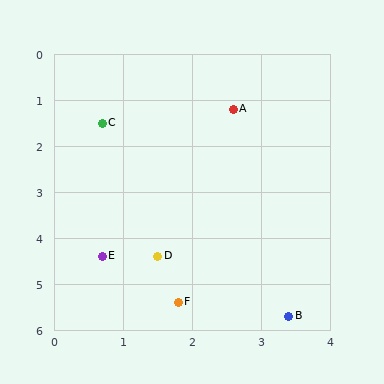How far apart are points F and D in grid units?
Points F and D are about 1.0 grid units apart.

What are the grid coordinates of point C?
Point C is at approximately (0.7, 1.5).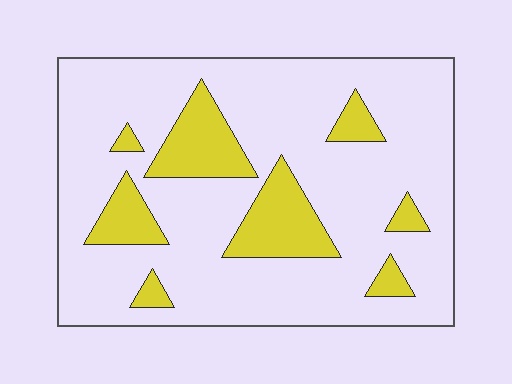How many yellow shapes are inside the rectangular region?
8.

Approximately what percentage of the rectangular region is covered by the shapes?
Approximately 20%.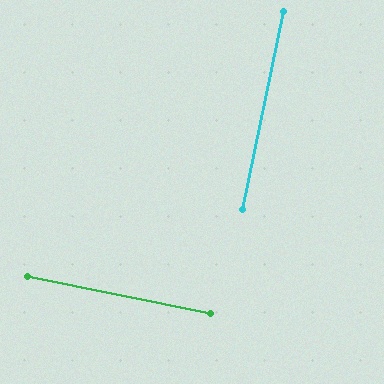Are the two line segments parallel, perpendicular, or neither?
Perpendicular — they meet at approximately 90°.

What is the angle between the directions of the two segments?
Approximately 90 degrees.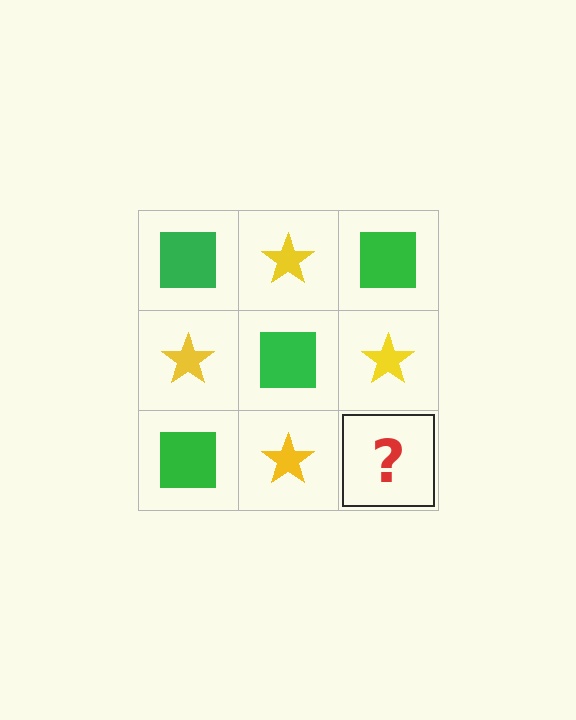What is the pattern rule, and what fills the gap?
The rule is that it alternates green square and yellow star in a checkerboard pattern. The gap should be filled with a green square.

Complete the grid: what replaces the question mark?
The question mark should be replaced with a green square.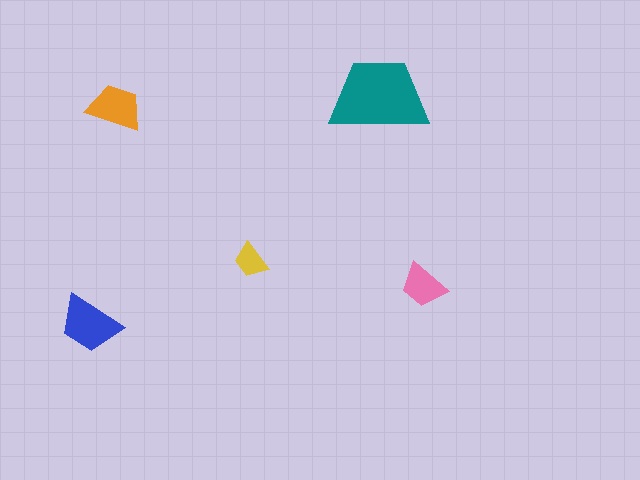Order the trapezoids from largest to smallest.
the teal one, the blue one, the orange one, the pink one, the yellow one.